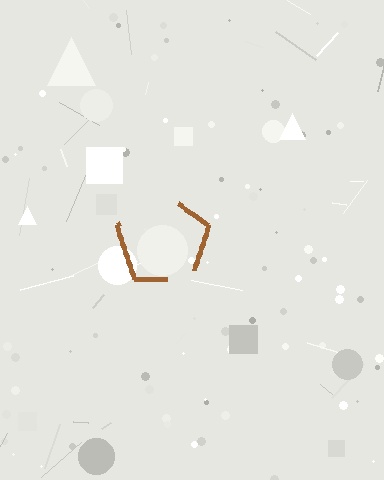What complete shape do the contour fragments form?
The contour fragments form a pentagon.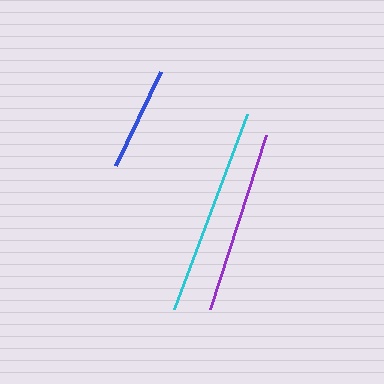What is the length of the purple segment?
The purple segment is approximately 184 pixels long.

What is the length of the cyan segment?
The cyan segment is approximately 208 pixels long.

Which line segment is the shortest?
The blue line is the shortest at approximately 104 pixels.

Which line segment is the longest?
The cyan line is the longest at approximately 208 pixels.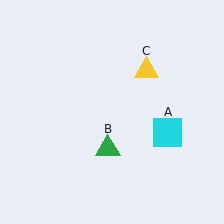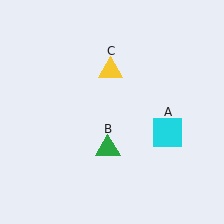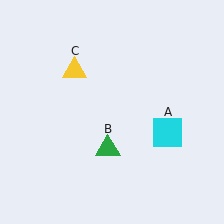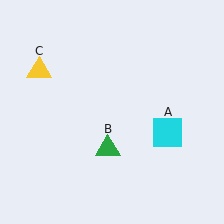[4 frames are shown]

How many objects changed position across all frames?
1 object changed position: yellow triangle (object C).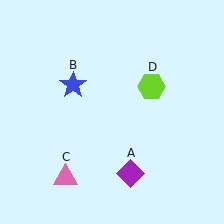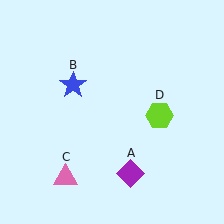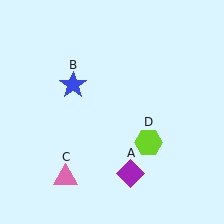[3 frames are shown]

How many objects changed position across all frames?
1 object changed position: lime hexagon (object D).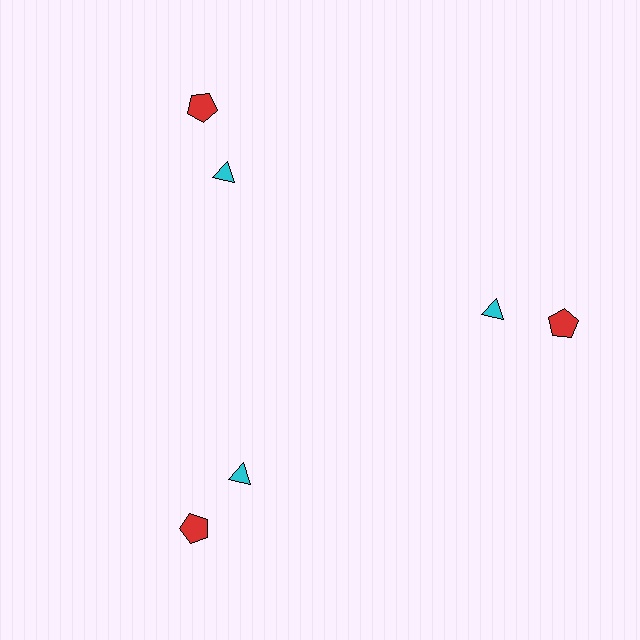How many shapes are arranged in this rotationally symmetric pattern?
There are 6 shapes, arranged in 3 groups of 2.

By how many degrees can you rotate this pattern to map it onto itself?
The pattern maps onto itself every 120 degrees of rotation.